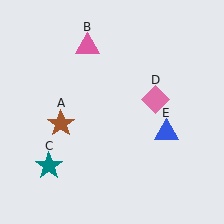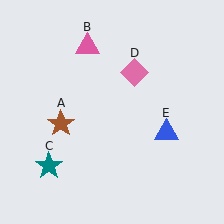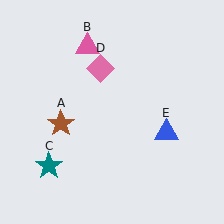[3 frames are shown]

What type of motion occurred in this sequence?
The pink diamond (object D) rotated counterclockwise around the center of the scene.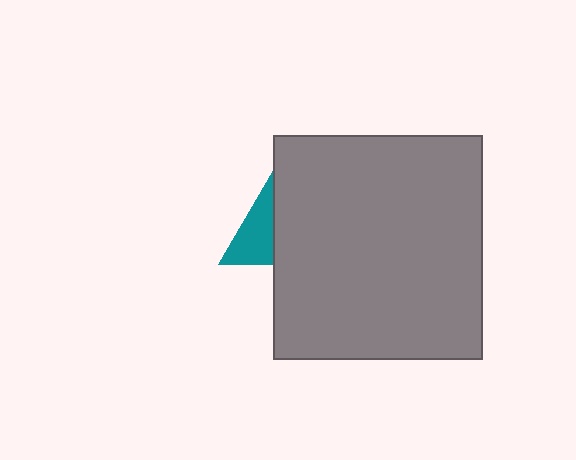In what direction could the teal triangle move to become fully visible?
The teal triangle could move left. That would shift it out from behind the gray rectangle entirely.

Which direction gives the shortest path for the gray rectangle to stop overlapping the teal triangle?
Moving right gives the shortest separation.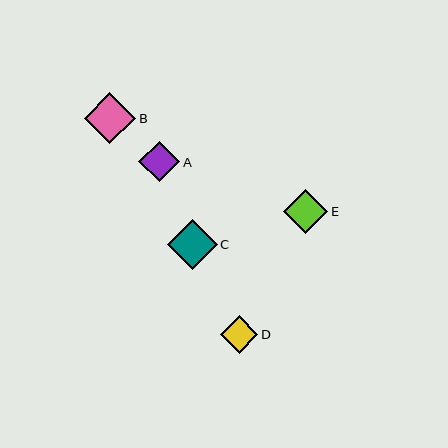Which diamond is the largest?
Diamond B is the largest with a size of approximately 51 pixels.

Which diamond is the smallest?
Diamond D is the smallest with a size of approximately 38 pixels.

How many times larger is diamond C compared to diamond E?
Diamond C is approximately 1.1 times the size of diamond E.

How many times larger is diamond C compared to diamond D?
Diamond C is approximately 1.3 times the size of diamond D.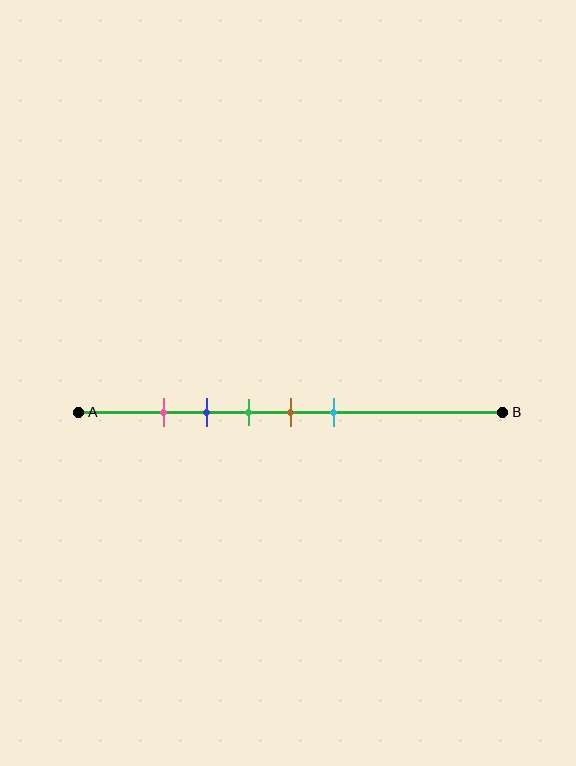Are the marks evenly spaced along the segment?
Yes, the marks are approximately evenly spaced.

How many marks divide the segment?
There are 5 marks dividing the segment.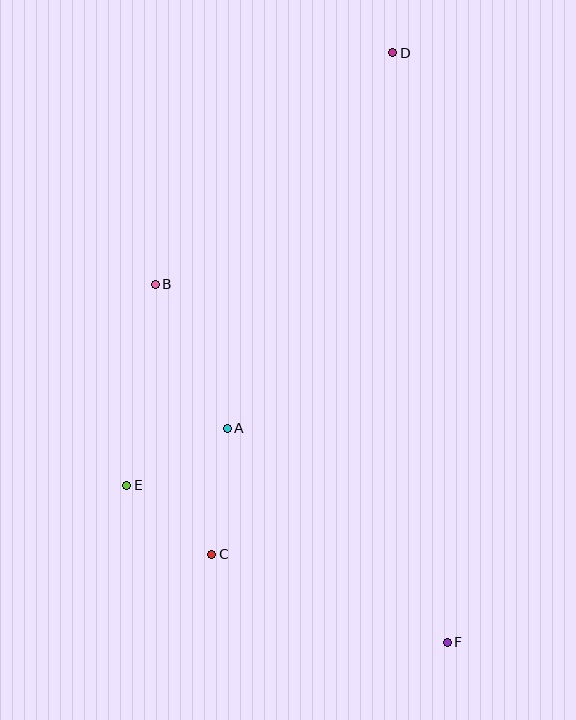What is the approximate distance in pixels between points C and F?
The distance between C and F is approximately 252 pixels.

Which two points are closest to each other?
Points C and E are closest to each other.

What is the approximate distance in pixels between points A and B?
The distance between A and B is approximately 161 pixels.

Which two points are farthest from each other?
Points D and F are farthest from each other.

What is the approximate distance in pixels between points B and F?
The distance between B and F is approximately 462 pixels.